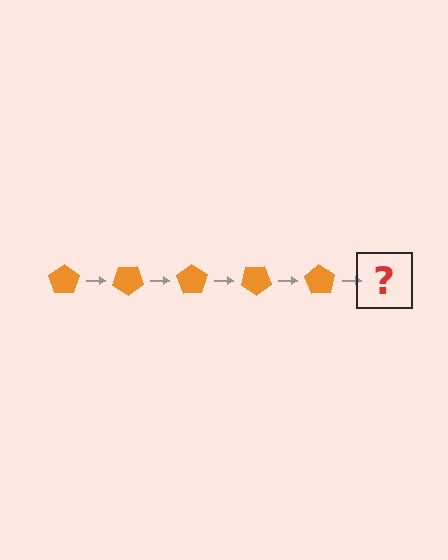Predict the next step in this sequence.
The next step is an orange pentagon rotated 175 degrees.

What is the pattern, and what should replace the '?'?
The pattern is that the pentagon rotates 35 degrees each step. The '?' should be an orange pentagon rotated 175 degrees.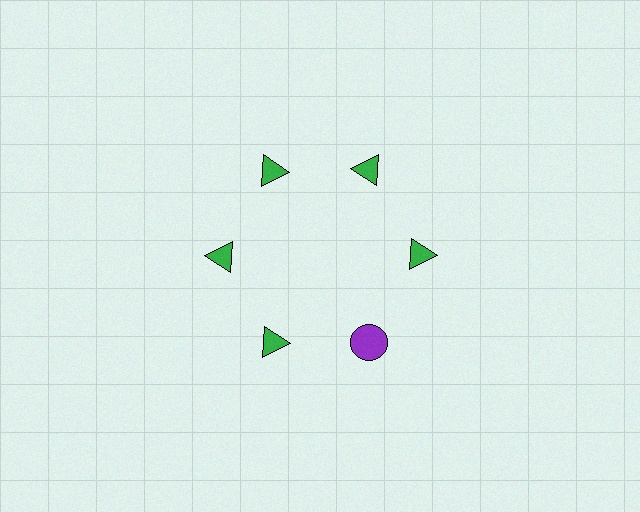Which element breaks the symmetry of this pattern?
The purple circle at roughly the 5 o'clock position breaks the symmetry. All other shapes are green triangles.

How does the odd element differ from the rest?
It differs in both color (purple instead of green) and shape (circle instead of triangle).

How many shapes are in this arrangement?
There are 6 shapes arranged in a ring pattern.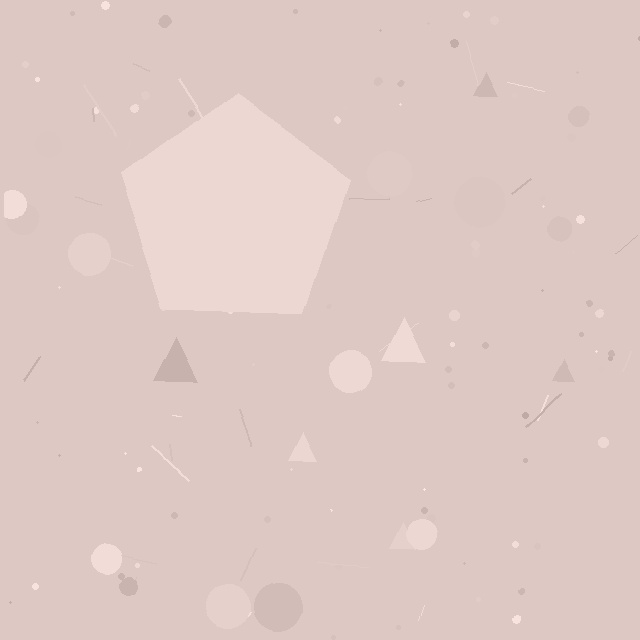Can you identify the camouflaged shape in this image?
The camouflaged shape is a pentagon.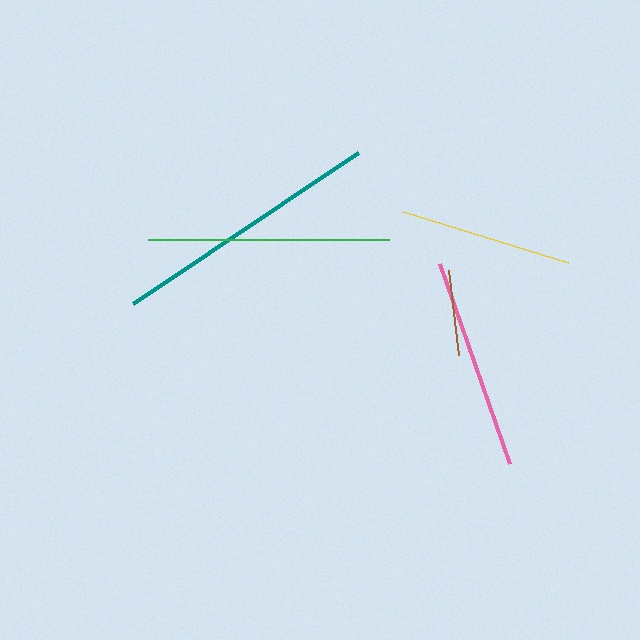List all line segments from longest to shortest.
From longest to shortest: teal, green, pink, yellow, brown.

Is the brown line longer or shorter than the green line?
The green line is longer than the brown line.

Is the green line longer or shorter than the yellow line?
The green line is longer than the yellow line.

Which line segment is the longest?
The teal line is the longest at approximately 271 pixels.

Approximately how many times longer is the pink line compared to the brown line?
The pink line is approximately 2.5 times the length of the brown line.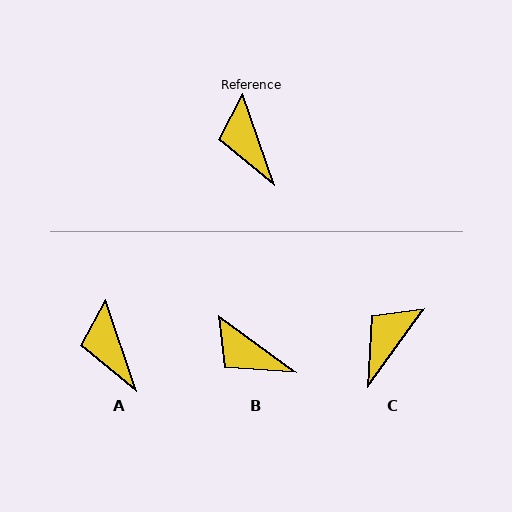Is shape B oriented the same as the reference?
No, it is off by about 35 degrees.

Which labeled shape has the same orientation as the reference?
A.